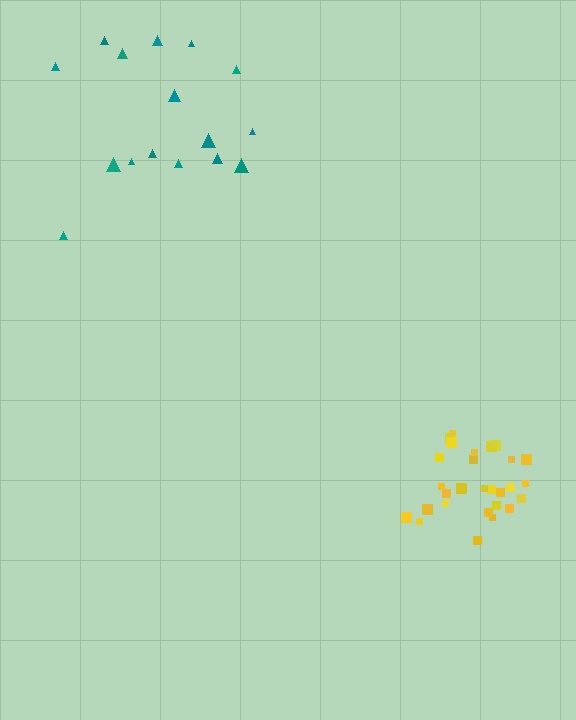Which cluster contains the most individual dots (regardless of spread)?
Yellow (28).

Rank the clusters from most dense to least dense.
yellow, teal.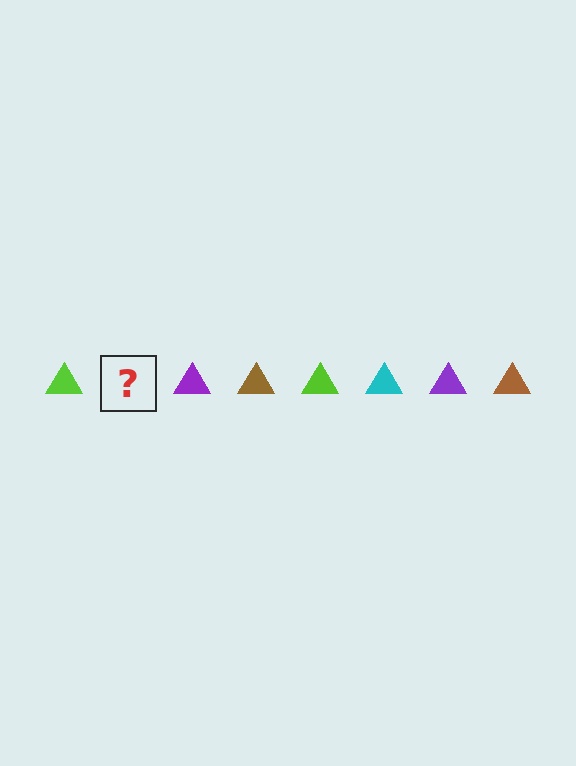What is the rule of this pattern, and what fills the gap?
The rule is that the pattern cycles through lime, cyan, purple, brown triangles. The gap should be filled with a cyan triangle.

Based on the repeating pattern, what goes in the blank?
The blank should be a cyan triangle.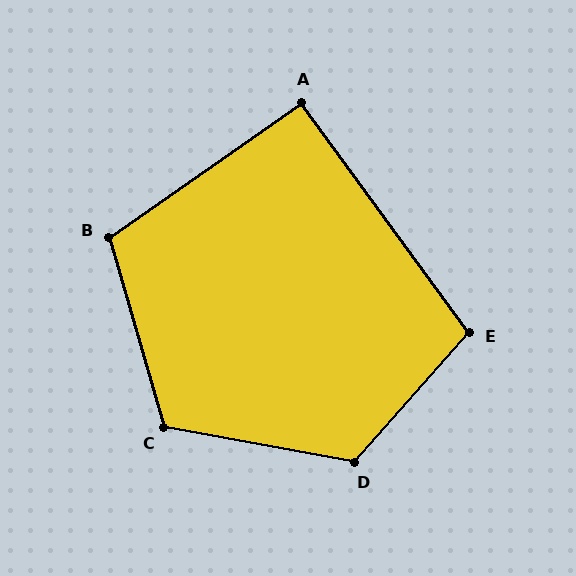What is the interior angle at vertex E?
Approximately 103 degrees (obtuse).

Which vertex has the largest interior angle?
D, at approximately 121 degrees.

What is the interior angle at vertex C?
Approximately 117 degrees (obtuse).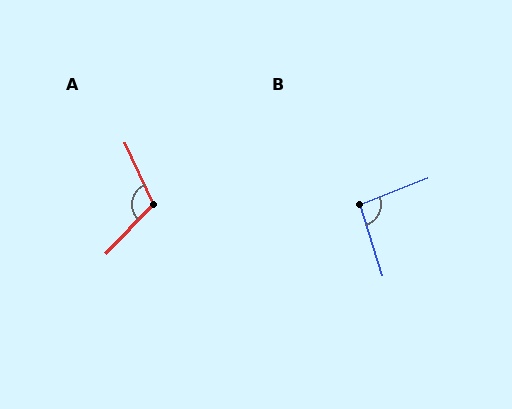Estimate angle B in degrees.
Approximately 94 degrees.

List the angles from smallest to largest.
B (94°), A (111°).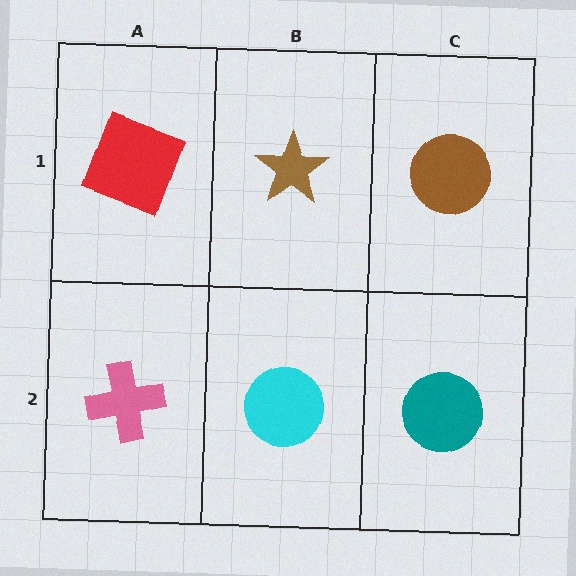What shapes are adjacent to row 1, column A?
A pink cross (row 2, column A), a brown star (row 1, column B).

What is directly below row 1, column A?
A pink cross.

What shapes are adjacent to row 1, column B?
A cyan circle (row 2, column B), a red square (row 1, column A), a brown circle (row 1, column C).